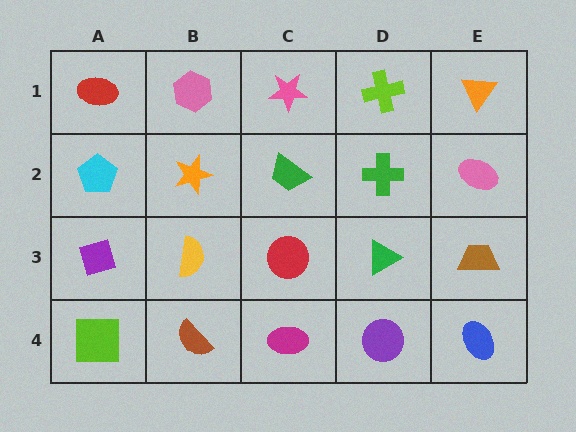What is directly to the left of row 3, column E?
A green triangle.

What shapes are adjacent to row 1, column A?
A cyan pentagon (row 2, column A), a pink hexagon (row 1, column B).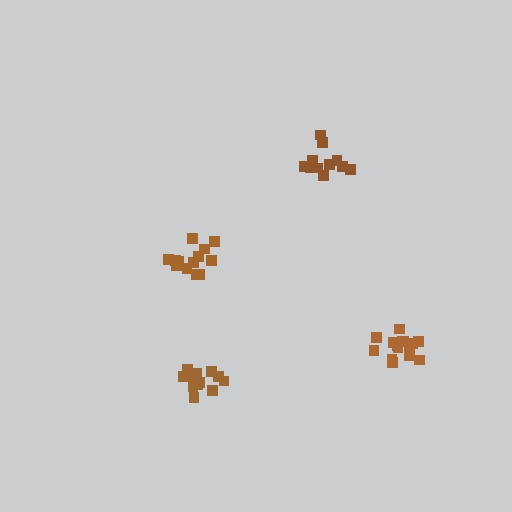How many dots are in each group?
Group 1: 13 dots, Group 2: 12 dots, Group 3: 12 dots, Group 4: 15 dots (52 total).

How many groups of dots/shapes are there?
There are 4 groups.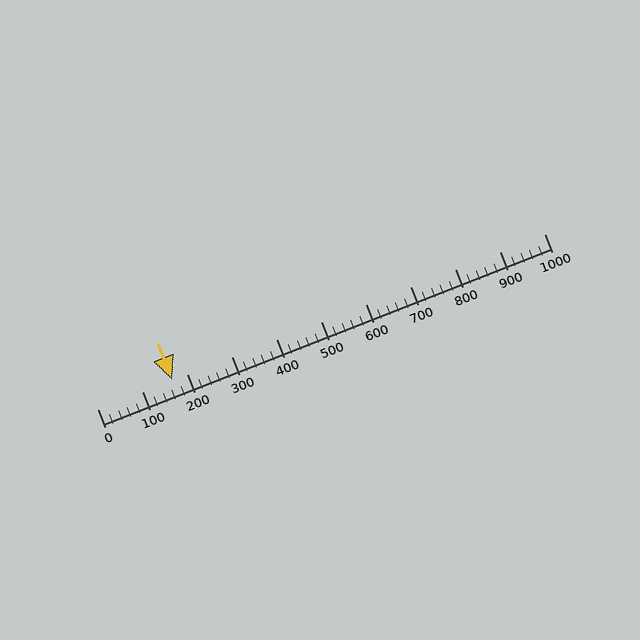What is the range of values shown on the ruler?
The ruler shows values from 0 to 1000.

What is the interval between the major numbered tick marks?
The major tick marks are spaced 100 units apart.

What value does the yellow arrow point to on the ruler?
The yellow arrow points to approximately 168.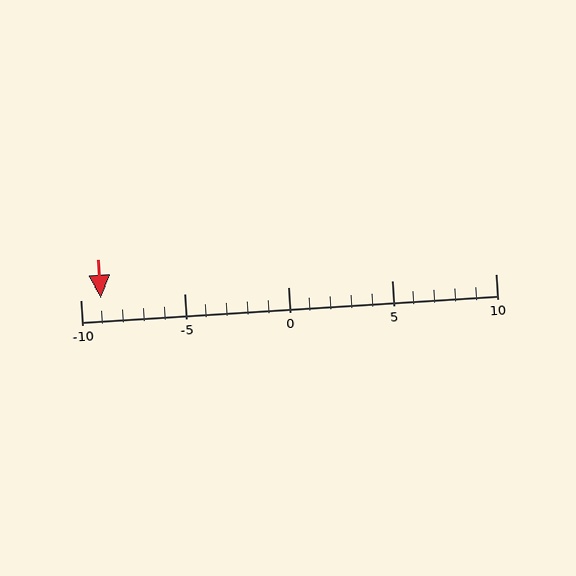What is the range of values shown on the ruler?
The ruler shows values from -10 to 10.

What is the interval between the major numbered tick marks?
The major tick marks are spaced 5 units apart.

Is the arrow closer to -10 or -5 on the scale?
The arrow is closer to -10.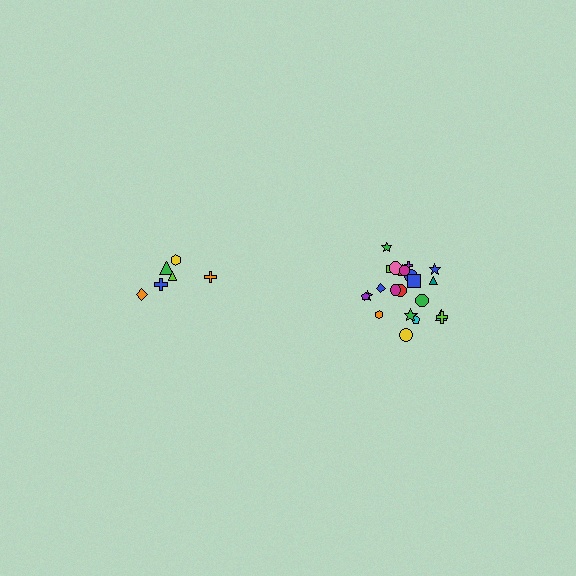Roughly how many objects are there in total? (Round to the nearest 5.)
Roughly 30 objects in total.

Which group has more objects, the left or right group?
The right group.